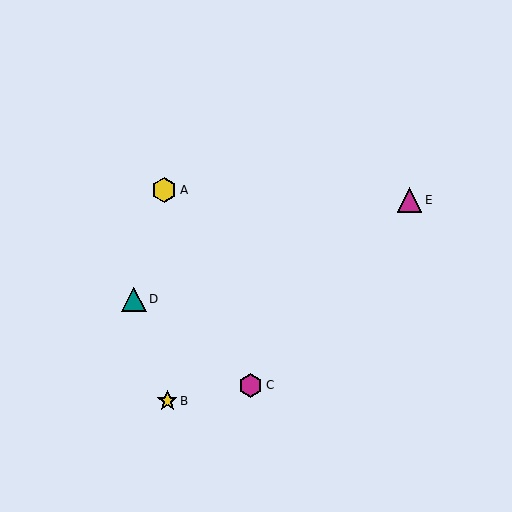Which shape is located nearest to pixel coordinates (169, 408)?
The yellow star (labeled B) at (167, 401) is nearest to that location.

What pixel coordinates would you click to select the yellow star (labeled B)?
Click at (167, 401) to select the yellow star B.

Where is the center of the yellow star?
The center of the yellow star is at (167, 401).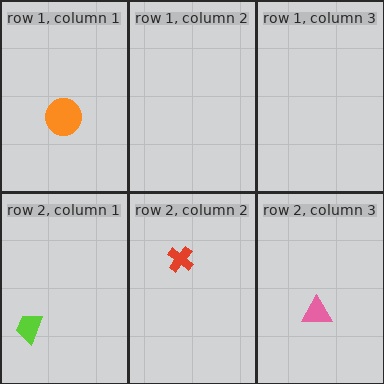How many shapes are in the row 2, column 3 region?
1.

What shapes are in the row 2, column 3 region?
The pink triangle.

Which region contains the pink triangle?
The row 2, column 3 region.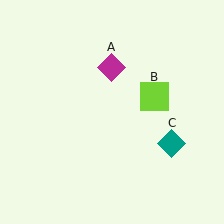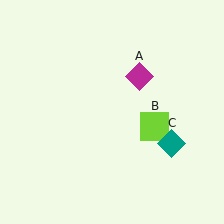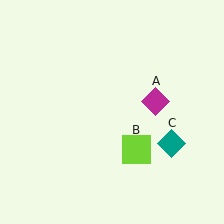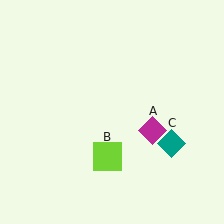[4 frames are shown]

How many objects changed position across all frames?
2 objects changed position: magenta diamond (object A), lime square (object B).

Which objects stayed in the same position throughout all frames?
Teal diamond (object C) remained stationary.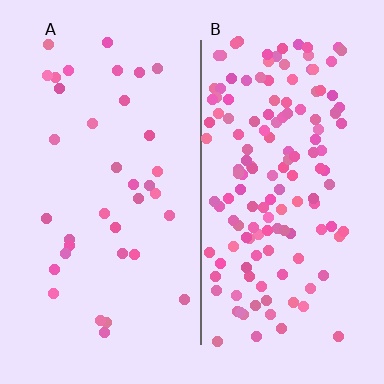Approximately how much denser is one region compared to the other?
Approximately 4.1× — region B over region A.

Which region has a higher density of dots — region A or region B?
B (the right).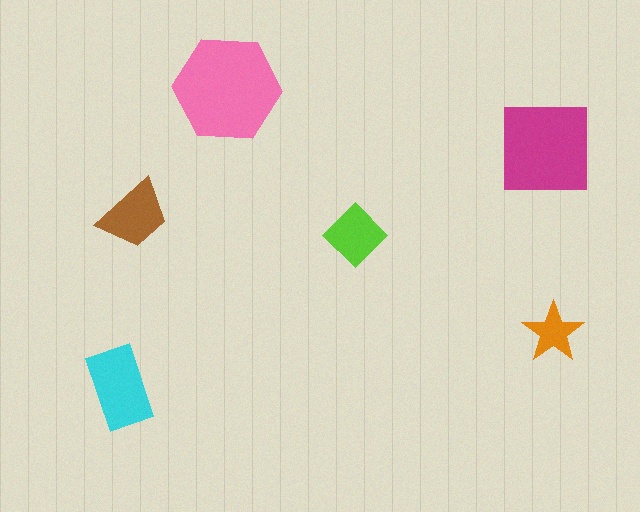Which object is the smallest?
The orange star.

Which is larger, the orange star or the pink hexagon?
The pink hexagon.